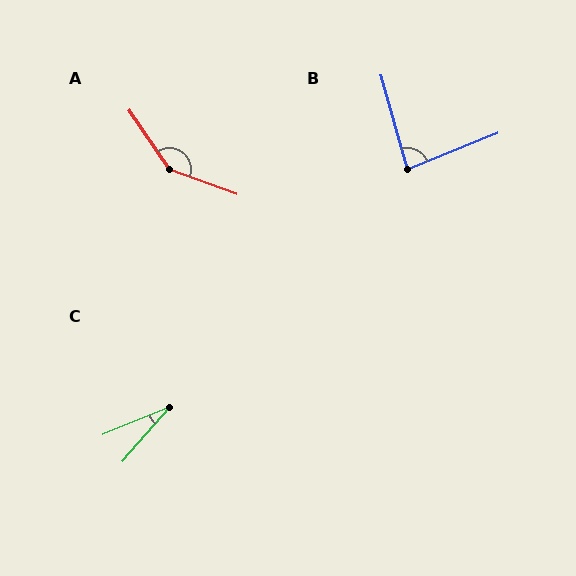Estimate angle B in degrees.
Approximately 84 degrees.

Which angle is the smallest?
C, at approximately 26 degrees.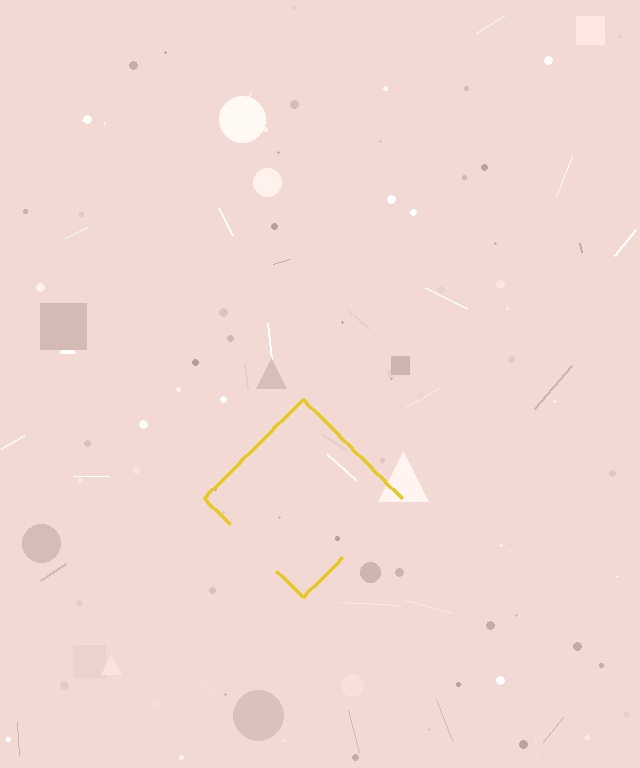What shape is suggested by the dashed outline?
The dashed outline suggests a diamond.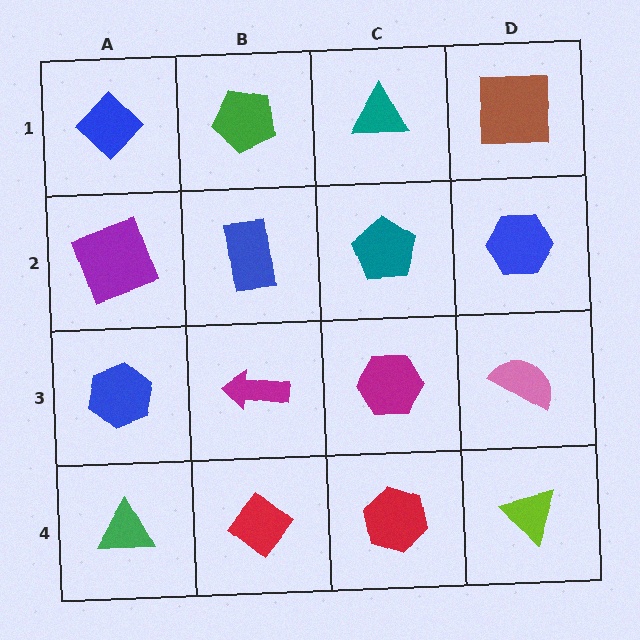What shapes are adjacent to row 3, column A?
A purple square (row 2, column A), a green triangle (row 4, column A), a magenta arrow (row 3, column B).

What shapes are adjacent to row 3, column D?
A blue hexagon (row 2, column D), a lime triangle (row 4, column D), a magenta hexagon (row 3, column C).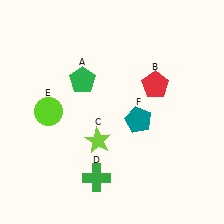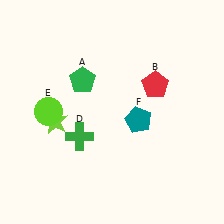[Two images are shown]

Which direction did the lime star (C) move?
The lime star (C) moved left.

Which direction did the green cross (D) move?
The green cross (D) moved up.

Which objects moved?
The objects that moved are: the lime star (C), the green cross (D).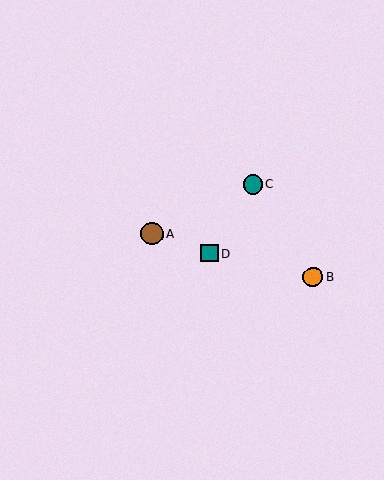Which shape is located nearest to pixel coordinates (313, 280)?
The orange circle (labeled B) at (313, 277) is nearest to that location.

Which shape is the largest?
The brown circle (labeled A) is the largest.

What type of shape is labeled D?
Shape D is a teal square.